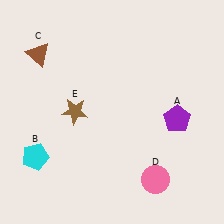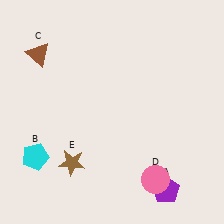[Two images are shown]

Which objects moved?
The objects that moved are: the purple pentagon (A), the brown star (E).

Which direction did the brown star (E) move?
The brown star (E) moved down.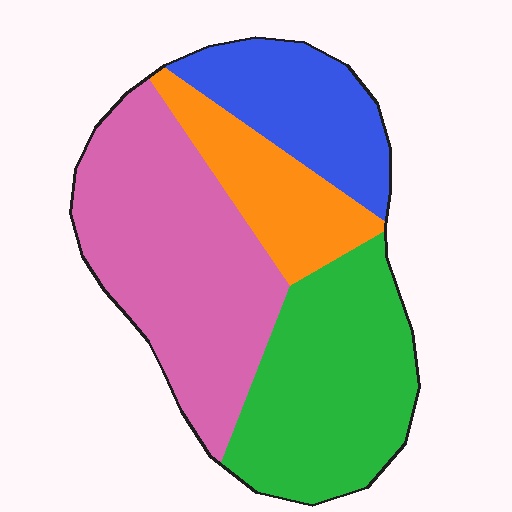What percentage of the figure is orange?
Orange covers 15% of the figure.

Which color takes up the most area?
Pink, at roughly 40%.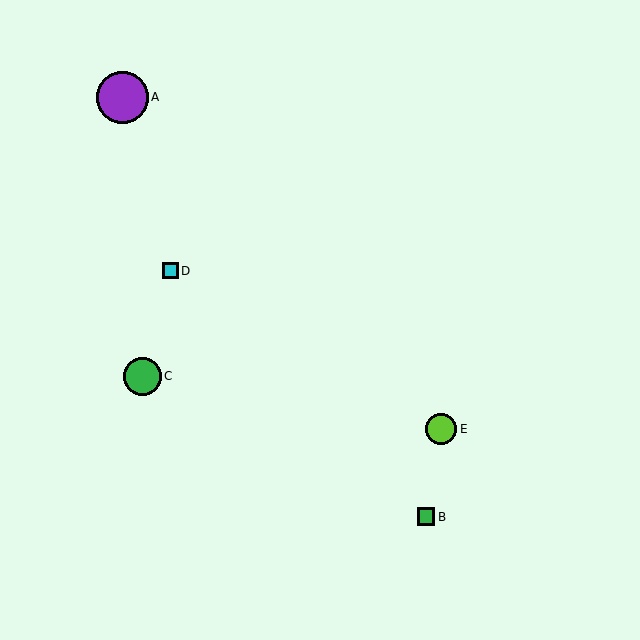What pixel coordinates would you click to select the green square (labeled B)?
Click at (426, 517) to select the green square B.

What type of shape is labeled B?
Shape B is a green square.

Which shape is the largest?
The purple circle (labeled A) is the largest.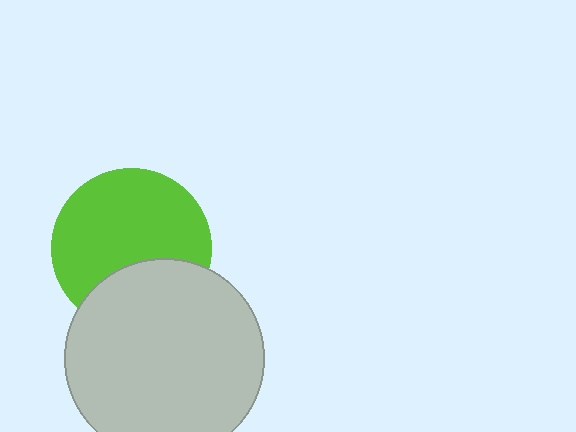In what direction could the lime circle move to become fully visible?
The lime circle could move up. That would shift it out from behind the light gray circle entirely.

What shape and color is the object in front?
The object in front is a light gray circle.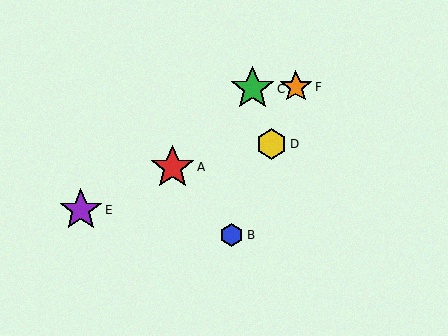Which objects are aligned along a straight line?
Objects B, D, F are aligned along a straight line.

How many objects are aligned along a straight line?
3 objects (B, D, F) are aligned along a straight line.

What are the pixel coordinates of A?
Object A is at (173, 167).